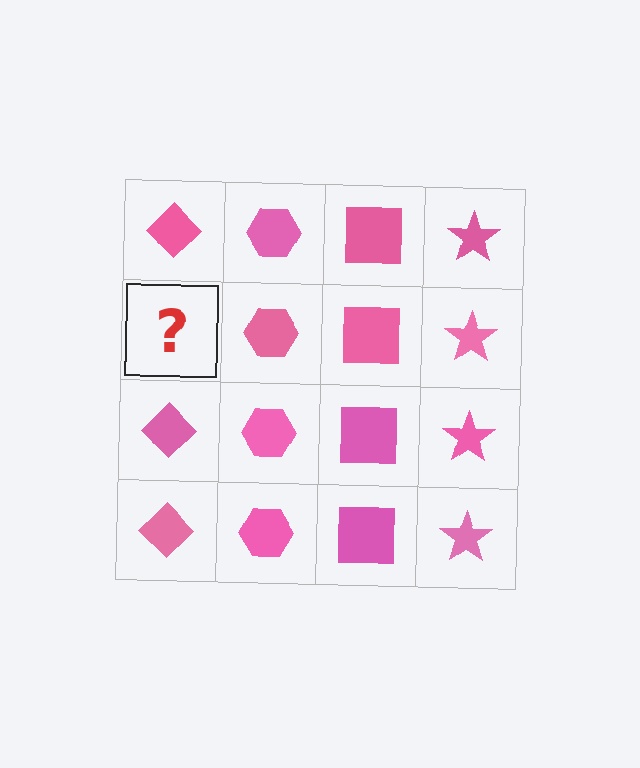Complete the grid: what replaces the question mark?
The question mark should be replaced with a pink diamond.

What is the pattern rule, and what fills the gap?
The rule is that each column has a consistent shape. The gap should be filled with a pink diamond.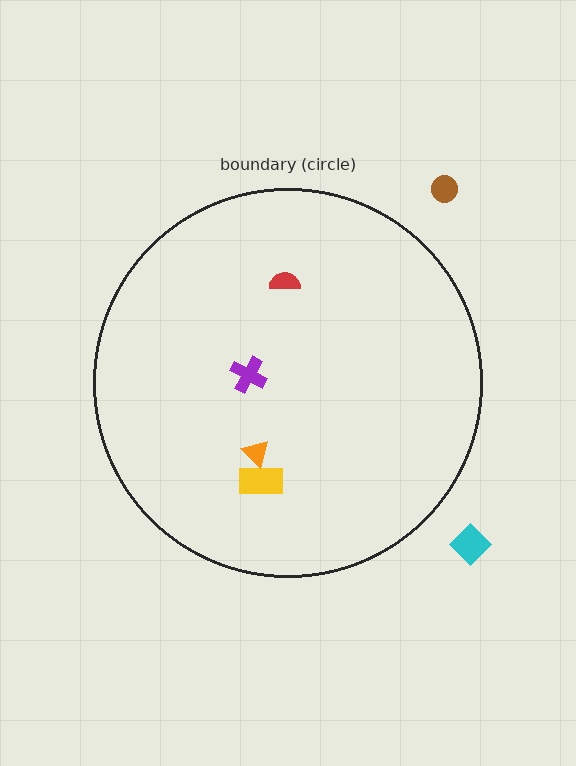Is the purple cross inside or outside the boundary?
Inside.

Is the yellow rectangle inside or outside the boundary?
Inside.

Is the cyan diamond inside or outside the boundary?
Outside.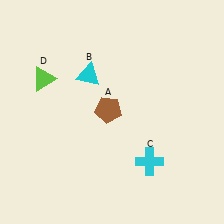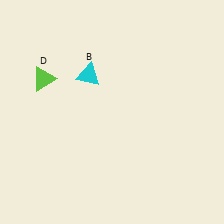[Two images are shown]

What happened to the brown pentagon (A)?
The brown pentagon (A) was removed in Image 2. It was in the top-left area of Image 1.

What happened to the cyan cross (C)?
The cyan cross (C) was removed in Image 2. It was in the bottom-right area of Image 1.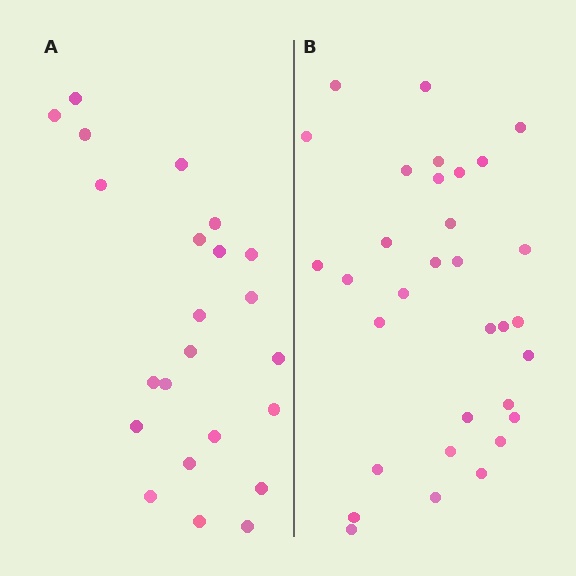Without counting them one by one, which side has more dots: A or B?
Region B (the right region) has more dots.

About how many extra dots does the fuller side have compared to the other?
Region B has roughly 8 or so more dots than region A.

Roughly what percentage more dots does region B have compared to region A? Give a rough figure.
About 40% more.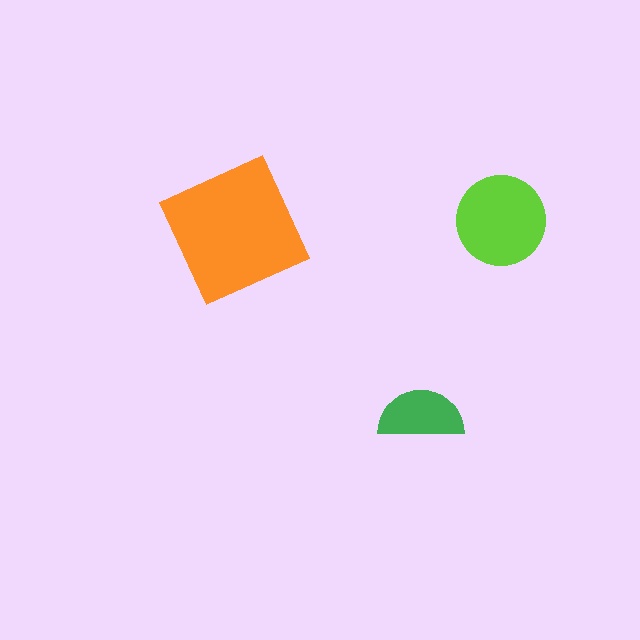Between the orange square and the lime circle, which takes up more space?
The orange square.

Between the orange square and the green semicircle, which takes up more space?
The orange square.